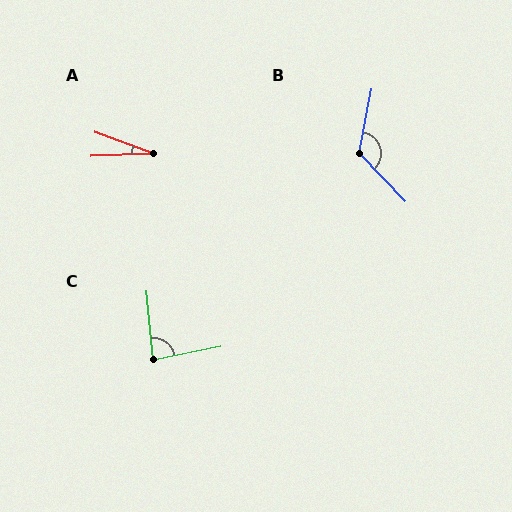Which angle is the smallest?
A, at approximately 22 degrees.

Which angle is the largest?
B, at approximately 125 degrees.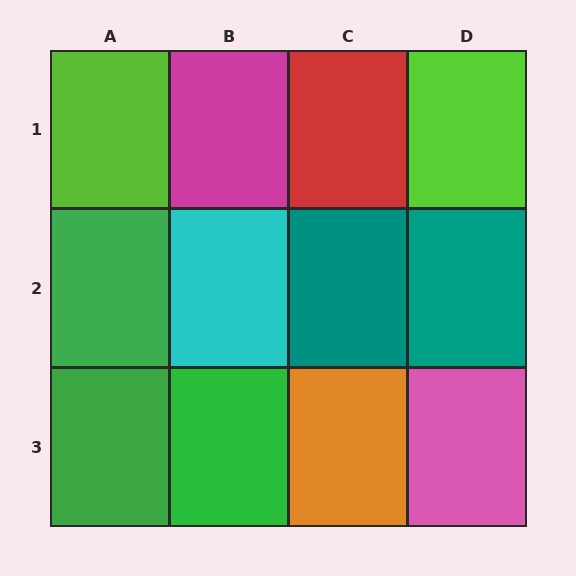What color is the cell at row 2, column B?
Cyan.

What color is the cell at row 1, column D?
Lime.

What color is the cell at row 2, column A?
Green.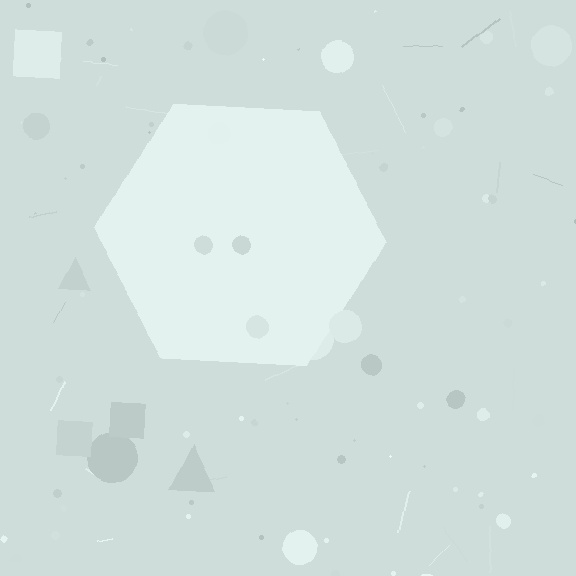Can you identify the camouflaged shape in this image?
The camouflaged shape is a hexagon.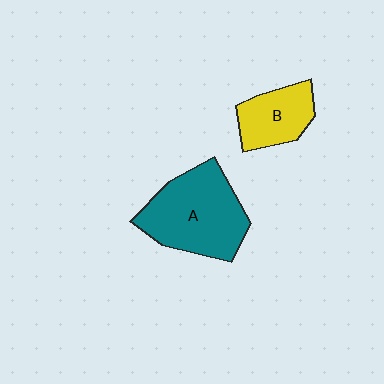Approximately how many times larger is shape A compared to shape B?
Approximately 1.9 times.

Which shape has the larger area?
Shape A (teal).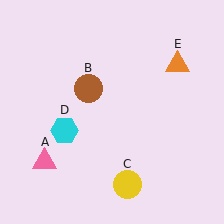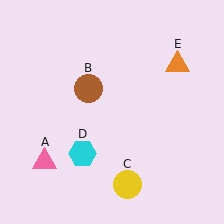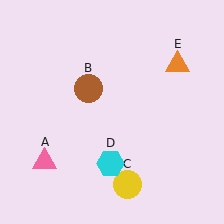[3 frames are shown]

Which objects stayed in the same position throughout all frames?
Pink triangle (object A) and brown circle (object B) and yellow circle (object C) and orange triangle (object E) remained stationary.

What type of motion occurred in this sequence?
The cyan hexagon (object D) rotated counterclockwise around the center of the scene.